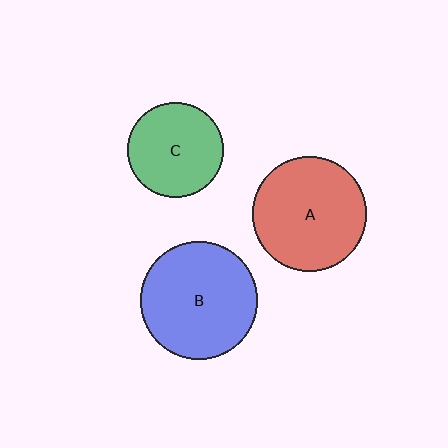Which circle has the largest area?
Circle B (blue).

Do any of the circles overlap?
No, none of the circles overlap.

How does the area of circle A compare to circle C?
Approximately 1.5 times.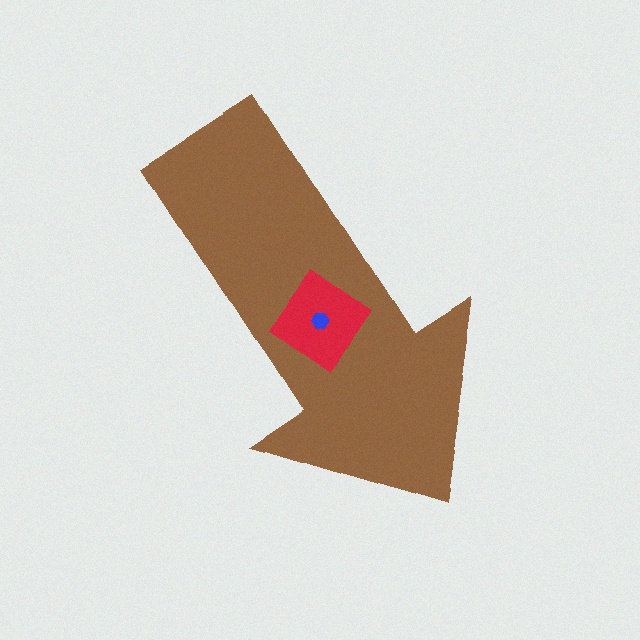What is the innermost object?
The blue hexagon.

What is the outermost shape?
The brown arrow.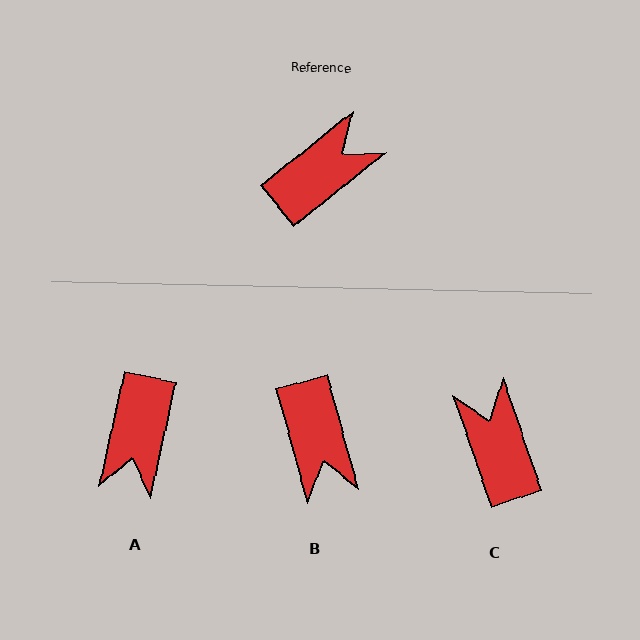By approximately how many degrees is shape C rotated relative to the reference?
Approximately 70 degrees counter-clockwise.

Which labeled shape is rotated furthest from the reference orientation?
A, about 141 degrees away.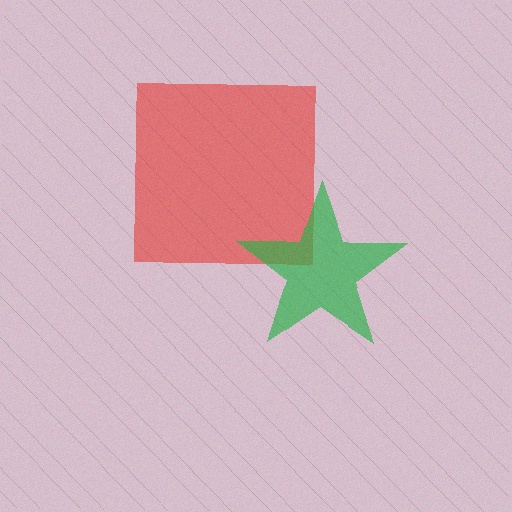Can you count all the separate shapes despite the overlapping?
Yes, there are 2 separate shapes.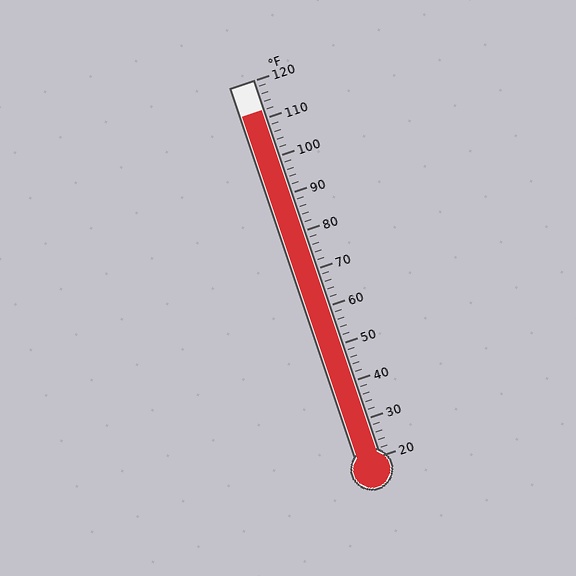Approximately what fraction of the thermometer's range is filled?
The thermometer is filled to approximately 90% of its range.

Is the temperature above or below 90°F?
The temperature is above 90°F.